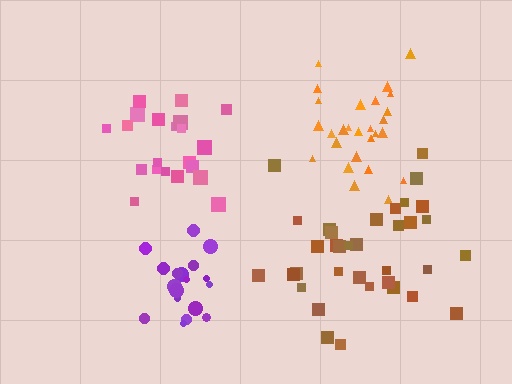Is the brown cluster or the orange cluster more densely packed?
Orange.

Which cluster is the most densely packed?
Orange.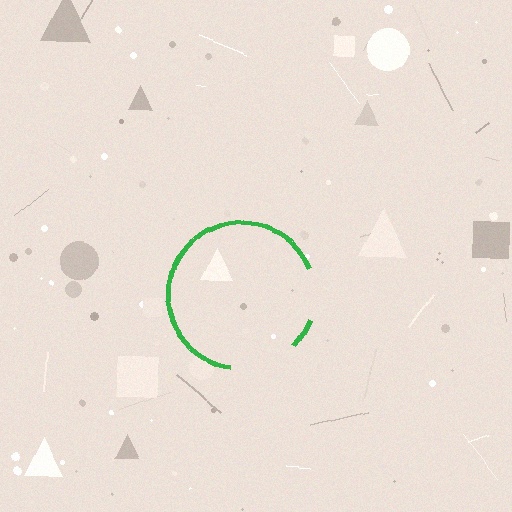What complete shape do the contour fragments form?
The contour fragments form a circle.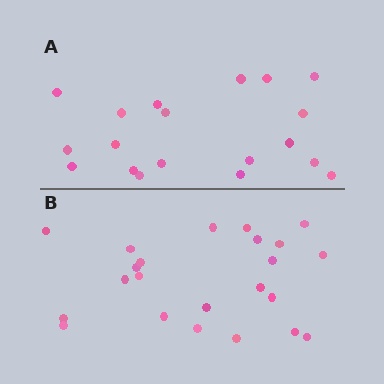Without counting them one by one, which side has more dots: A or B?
Region B (the bottom region) has more dots.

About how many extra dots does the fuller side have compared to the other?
Region B has about 4 more dots than region A.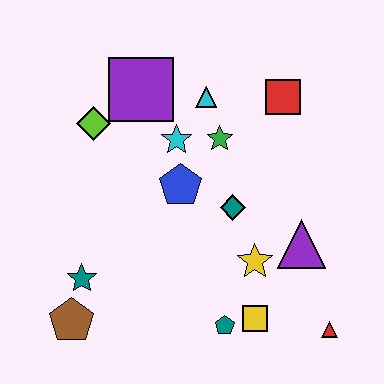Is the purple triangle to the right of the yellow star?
Yes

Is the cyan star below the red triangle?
No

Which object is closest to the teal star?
The brown pentagon is closest to the teal star.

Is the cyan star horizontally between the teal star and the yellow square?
Yes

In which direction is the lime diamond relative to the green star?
The lime diamond is to the left of the green star.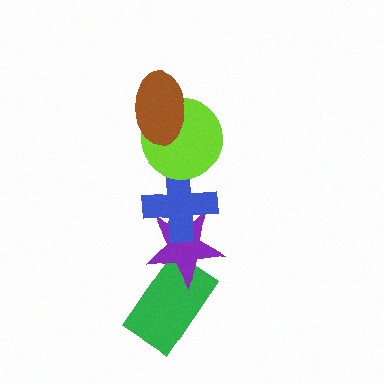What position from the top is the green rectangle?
The green rectangle is 5th from the top.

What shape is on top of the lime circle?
The brown ellipse is on top of the lime circle.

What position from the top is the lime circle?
The lime circle is 2nd from the top.